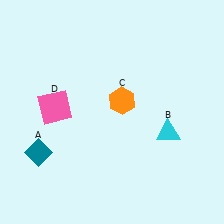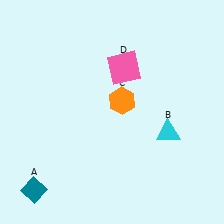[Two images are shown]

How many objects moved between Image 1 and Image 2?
2 objects moved between the two images.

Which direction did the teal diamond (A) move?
The teal diamond (A) moved down.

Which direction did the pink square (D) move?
The pink square (D) moved right.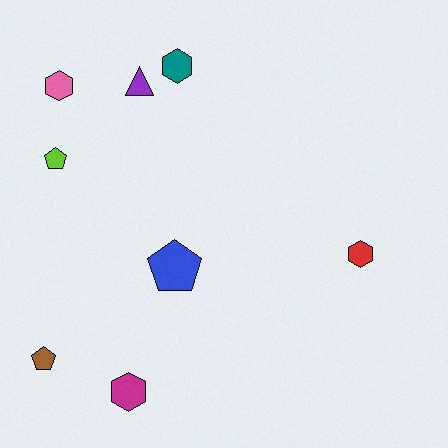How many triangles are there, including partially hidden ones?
There is 1 triangle.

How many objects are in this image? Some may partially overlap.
There are 8 objects.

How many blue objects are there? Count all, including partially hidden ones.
There is 1 blue object.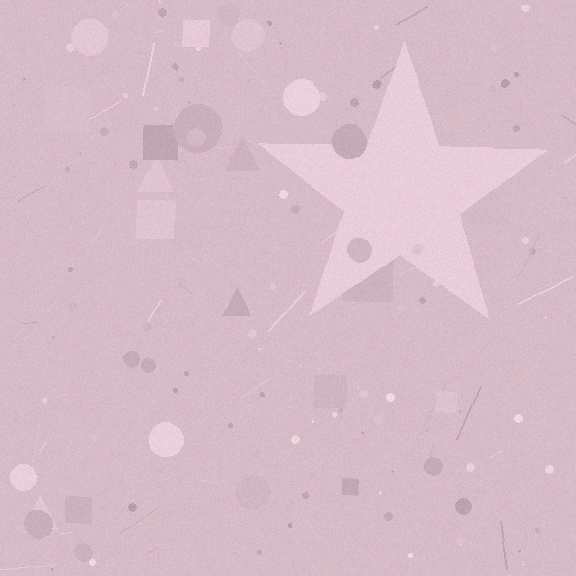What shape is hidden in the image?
A star is hidden in the image.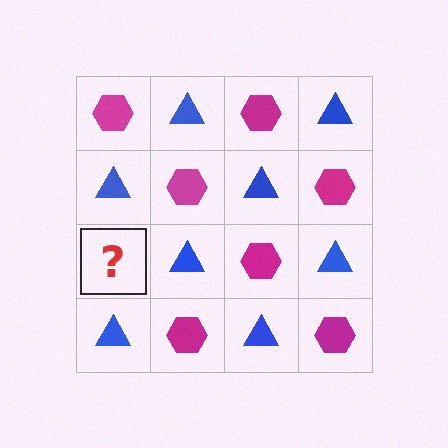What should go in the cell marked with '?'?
The missing cell should contain a magenta hexagon.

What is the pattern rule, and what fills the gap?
The rule is that it alternates magenta hexagon and blue triangle in a checkerboard pattern. The gap should be filled with a magenta hexagon.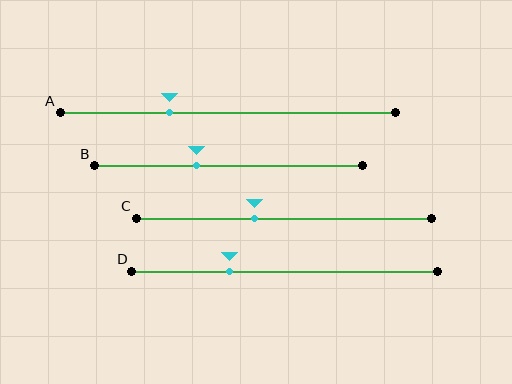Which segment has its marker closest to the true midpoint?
Segment C has its marker closest to the true midpoint.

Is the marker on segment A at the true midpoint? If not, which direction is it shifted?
No, the marker on segment A is shifted to the left by about 17% of the segment length.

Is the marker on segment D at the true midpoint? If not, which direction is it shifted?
No, the marker on segment D is shifted to the left by about 18% of the segment length.